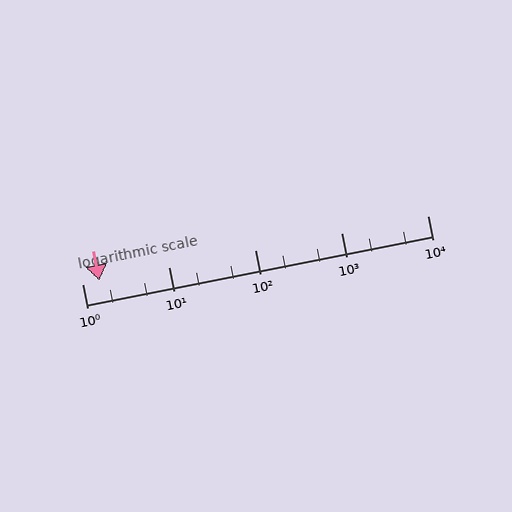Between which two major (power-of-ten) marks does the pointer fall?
The pointer is between 1 and 10.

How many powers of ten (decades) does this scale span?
The scale spans 4 decades, from 1 to 10000.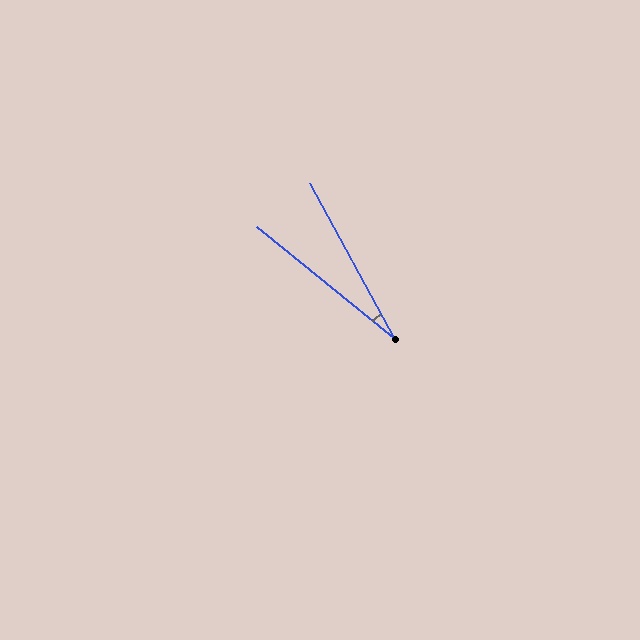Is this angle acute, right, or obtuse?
It is acute.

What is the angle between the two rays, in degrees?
Approximately 22 degrees.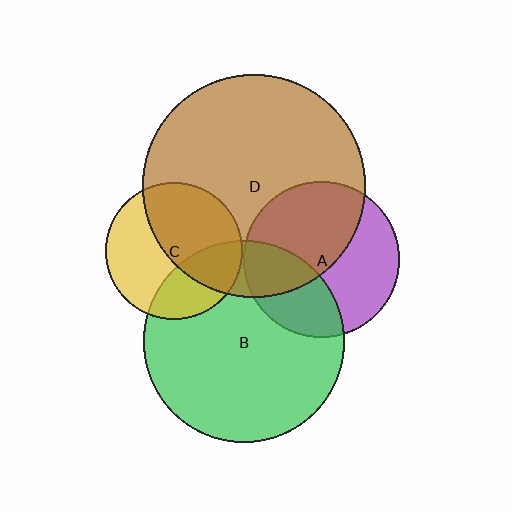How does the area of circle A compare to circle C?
Approximately 1.3 times.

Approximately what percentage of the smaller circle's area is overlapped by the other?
Approximately 50%.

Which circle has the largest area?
Circle D (brown).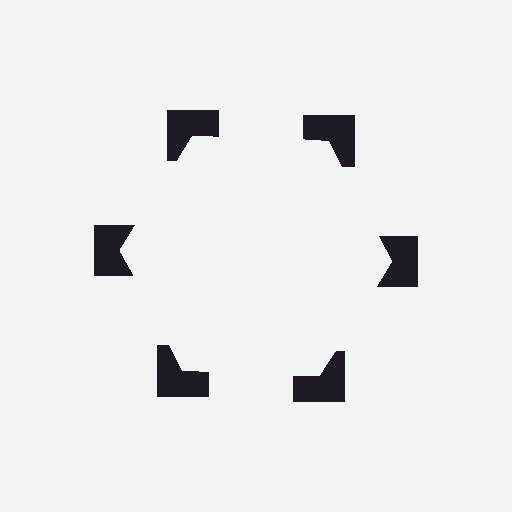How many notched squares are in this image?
There are 6 — one at each vertex of the illusory hexagon.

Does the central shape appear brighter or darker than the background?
It typically appears slightly brighter than the background, even though no actual brightness change is drawn.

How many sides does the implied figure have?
6 sides.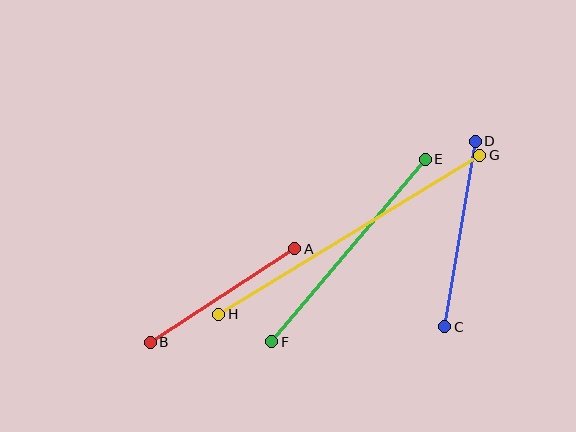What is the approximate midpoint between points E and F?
The midpoint is at approximately (349, 250) pixels.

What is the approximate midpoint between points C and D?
The midpoint is at approximately (460, 234) pixels.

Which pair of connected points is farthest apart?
Points G and H are farthest apart.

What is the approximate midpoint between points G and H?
The midpoint is at approximately (349, 235) pixels.